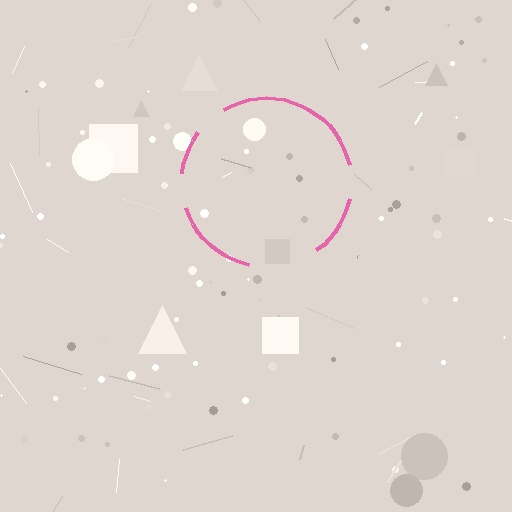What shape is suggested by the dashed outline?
The dashed outline suggests a circle.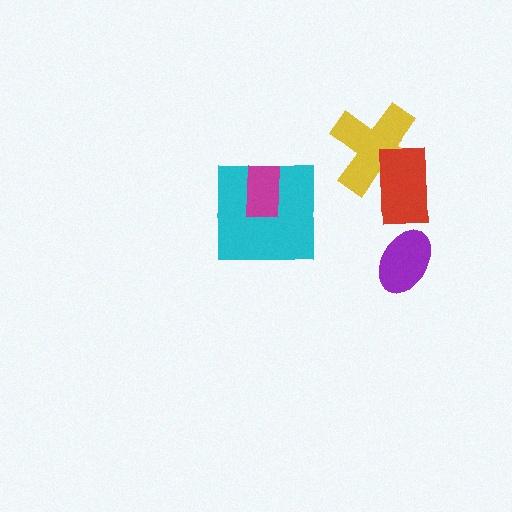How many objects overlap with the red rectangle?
1 object overlaps with the red rectangle.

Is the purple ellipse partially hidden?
No, no other shape covers it.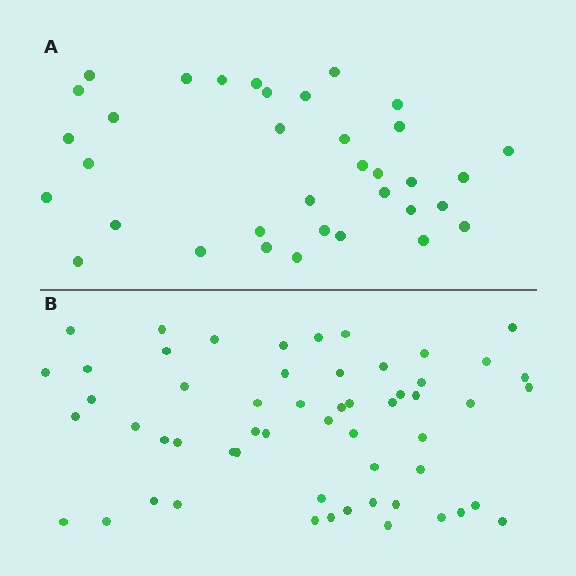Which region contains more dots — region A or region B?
Region B (the bottom region) has more dots.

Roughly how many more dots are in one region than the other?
Region B has approximately 20 more dots than region A.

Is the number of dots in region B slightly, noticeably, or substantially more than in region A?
Region B has substantially more. The ratio is roughly 1.6 to 1.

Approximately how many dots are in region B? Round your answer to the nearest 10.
About 60 dots. (The exact count is 56, which rounds to 60.)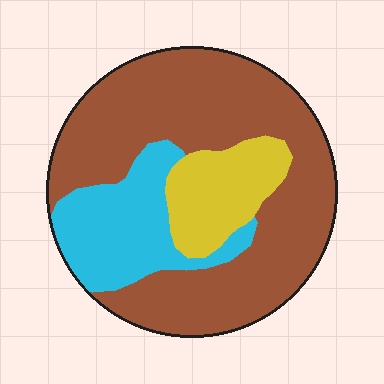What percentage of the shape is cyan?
Cyan takes up about one fifth (1/5) of the shape.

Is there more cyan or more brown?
Brown.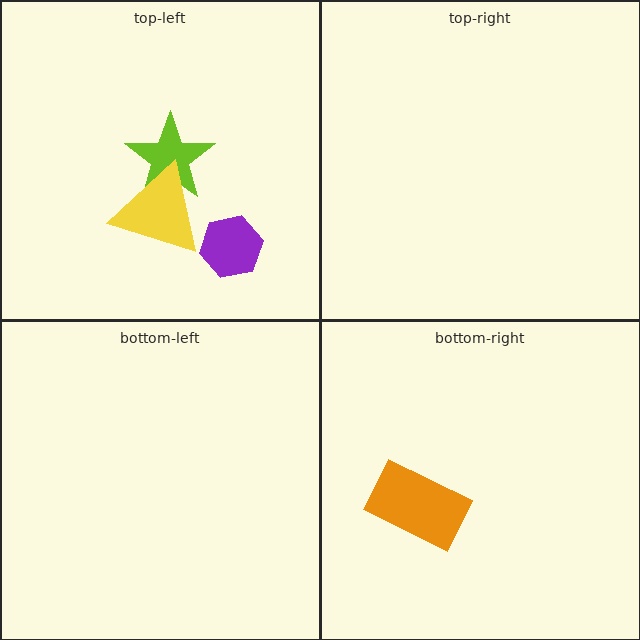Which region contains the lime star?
The top-left region.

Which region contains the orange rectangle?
The bottom-right region.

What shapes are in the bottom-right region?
The orange rectangle.